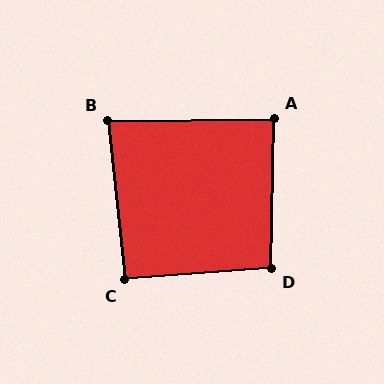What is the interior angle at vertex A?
Approximately 88 degrees (approximately right).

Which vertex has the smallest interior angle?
B, at approximately 85 degrees.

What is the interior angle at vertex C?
Approximately 92 degrees (approximately right).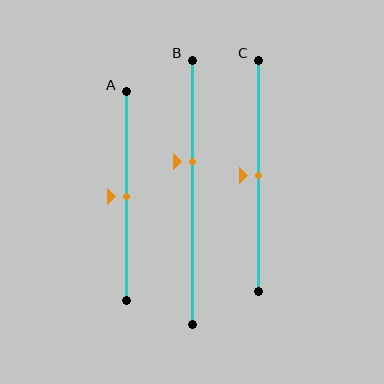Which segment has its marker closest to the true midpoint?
Segment A has its marker closest to the true midpoint.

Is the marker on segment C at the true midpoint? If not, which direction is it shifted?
Yes, the marker on segment C is at the true midpoint.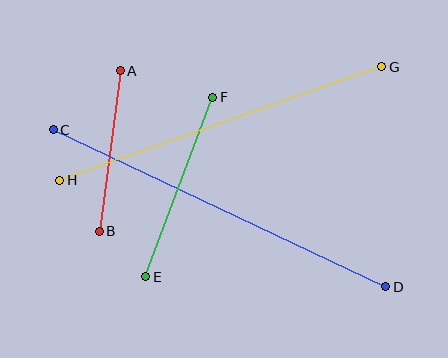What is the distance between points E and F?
The distance is approximately 191 pixels.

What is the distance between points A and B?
The distance is approximately 162 pixels.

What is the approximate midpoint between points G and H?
The midpoint is at approximately (221, 123) pixels.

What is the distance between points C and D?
The distance is approximately 367 pixels.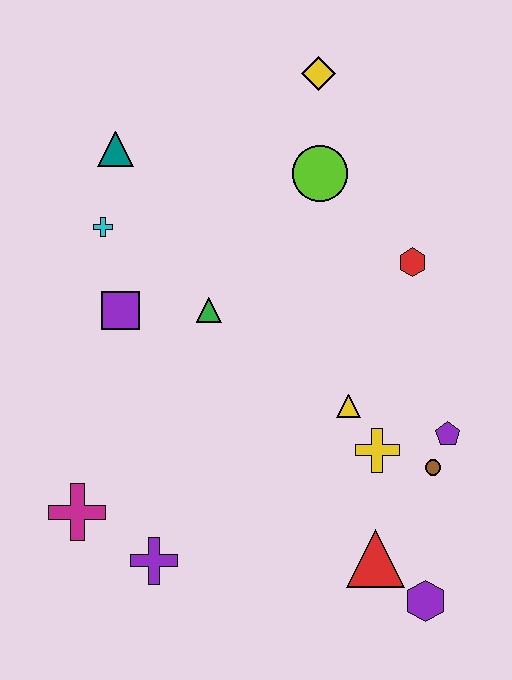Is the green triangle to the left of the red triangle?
Yes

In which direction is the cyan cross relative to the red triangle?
The cyan cross is above the red triangle.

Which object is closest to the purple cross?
The magenta cross is closest to the purple cross.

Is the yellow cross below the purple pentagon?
Yes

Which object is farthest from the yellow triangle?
The teal triangle is farthest from the yellow triangle.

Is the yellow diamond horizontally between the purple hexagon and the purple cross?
Yes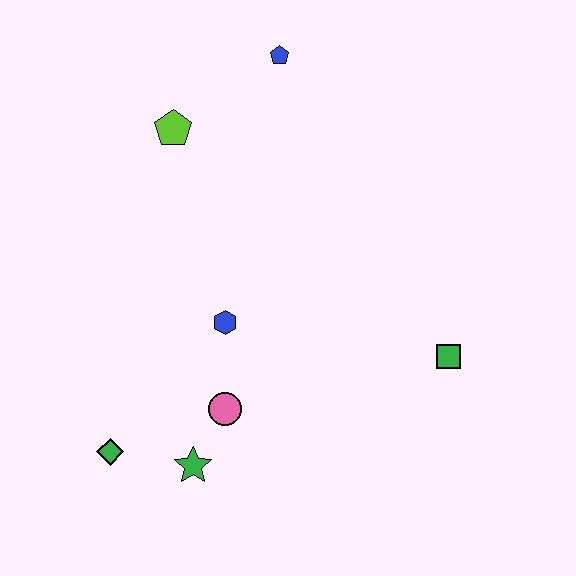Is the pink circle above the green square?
No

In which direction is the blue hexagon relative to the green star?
The blue hexagon is above the green star.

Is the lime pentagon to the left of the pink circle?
Yes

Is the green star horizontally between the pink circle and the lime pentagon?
Yes